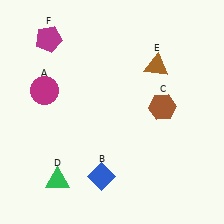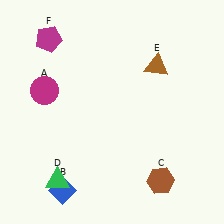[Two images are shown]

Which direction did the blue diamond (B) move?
The blue diamond (B) moved left.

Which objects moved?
The objects that moved are: the blue diamond (B), the brown hexagon (C).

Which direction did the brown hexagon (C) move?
The brown hexagon (C) moved down.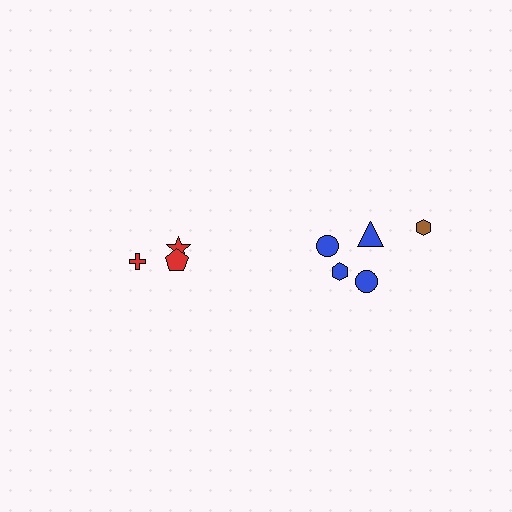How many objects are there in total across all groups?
There are 8 objects.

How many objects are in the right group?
There are 5 objects.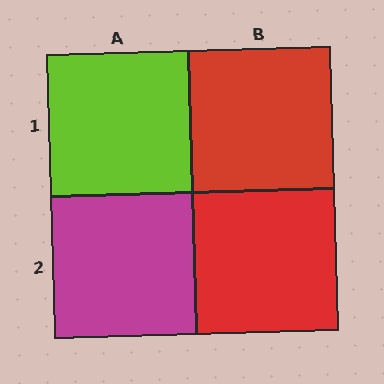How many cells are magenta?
1 cell is magenta.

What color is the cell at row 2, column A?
Magenta.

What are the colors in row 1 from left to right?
Lime, red.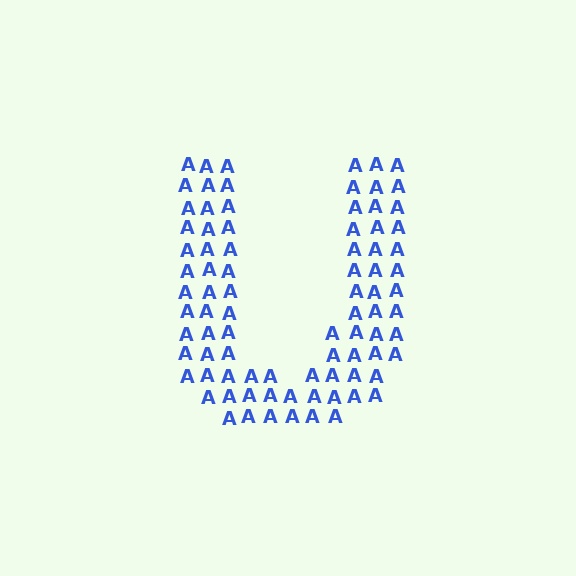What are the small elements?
The small elements are letter A's.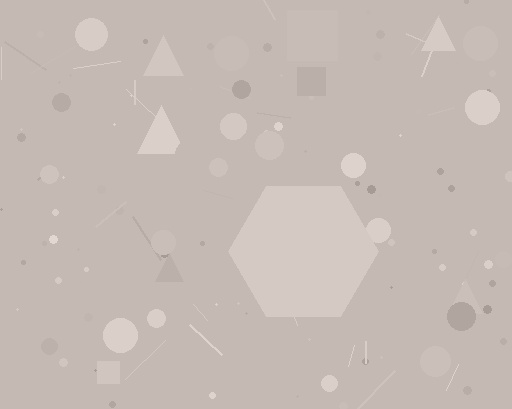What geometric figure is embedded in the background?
A hexagon is embedded in the background.